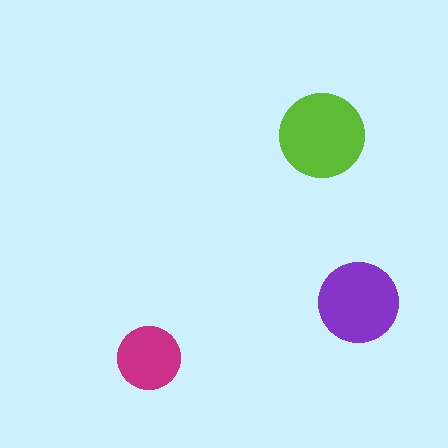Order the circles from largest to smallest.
the lime one, the purple one, the magenta one.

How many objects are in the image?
There are 3 objects in the image.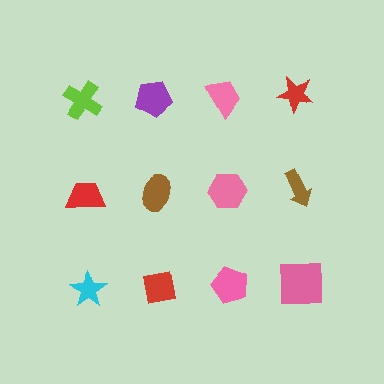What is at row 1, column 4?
A red star.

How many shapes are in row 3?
4 shapes.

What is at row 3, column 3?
A pink pentagon.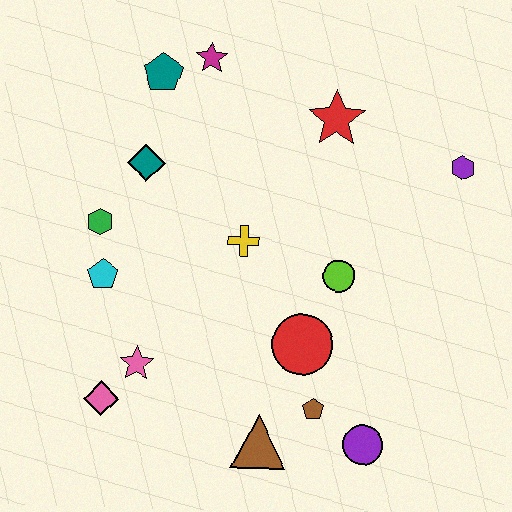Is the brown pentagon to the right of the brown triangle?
Yes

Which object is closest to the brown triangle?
The brown pentagon is closest to the brown triangle.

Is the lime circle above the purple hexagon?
No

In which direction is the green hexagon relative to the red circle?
The green hexagon is to the left of the red circle.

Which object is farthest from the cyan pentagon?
The purple hexagon is farthest from the cyan pentagon.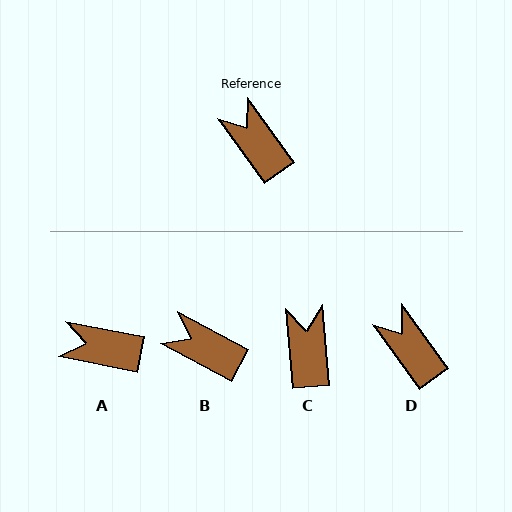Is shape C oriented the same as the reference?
No, it is off by about 31 degrees.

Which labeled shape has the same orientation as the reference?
D.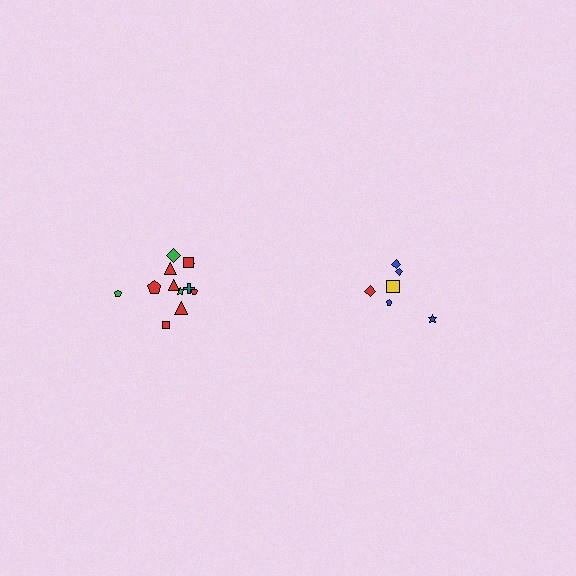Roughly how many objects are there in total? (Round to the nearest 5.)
Roughly 20 objects in total.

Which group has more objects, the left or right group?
The left group.